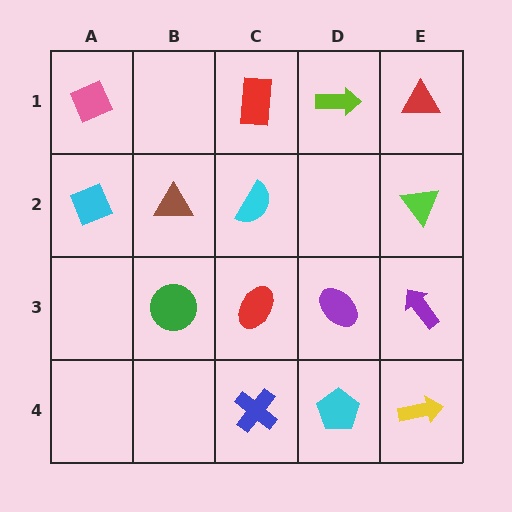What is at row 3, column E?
A purple arrow.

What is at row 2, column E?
A lime triangle.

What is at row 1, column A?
A pink diamond.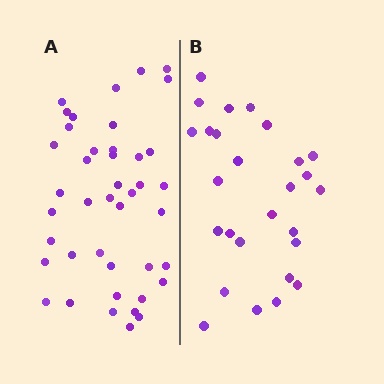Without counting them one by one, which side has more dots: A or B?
Region A (the left region) has more dots.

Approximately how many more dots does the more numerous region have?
Region A has approximately 15 more dots than region B.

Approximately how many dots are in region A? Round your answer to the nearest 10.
About 40 dots. (The exact count is 42, which rounds to 40.)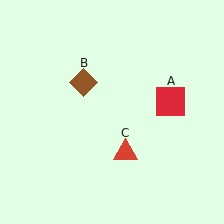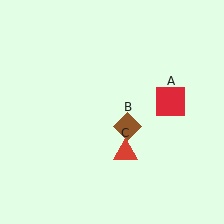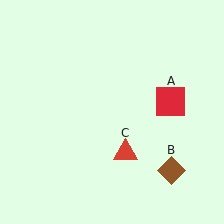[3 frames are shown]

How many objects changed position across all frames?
1 object changed position: brown diamond (object B).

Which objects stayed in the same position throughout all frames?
Red square (object A) and red triangle (object C) remained stationary.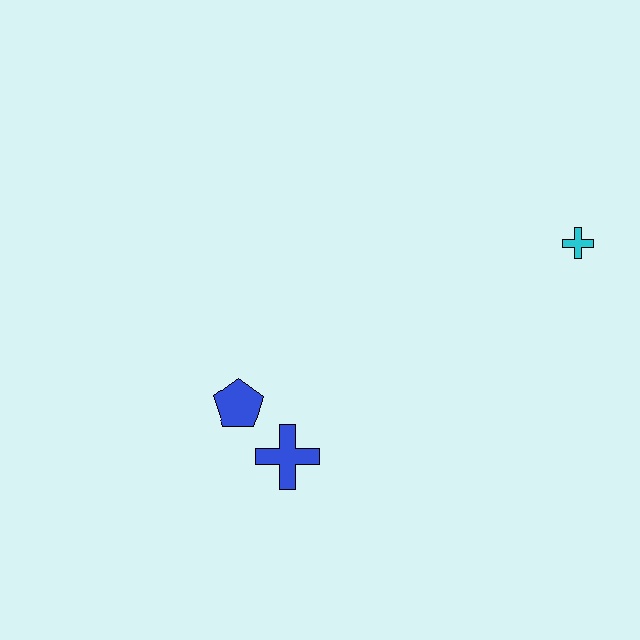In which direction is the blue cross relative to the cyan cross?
The blue cross is to the left of the cyan cross.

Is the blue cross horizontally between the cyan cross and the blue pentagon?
Yes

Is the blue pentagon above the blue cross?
Yes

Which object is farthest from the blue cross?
The cyan cross is farthest from the blue cross.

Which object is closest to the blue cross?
The blue pentagon is closest to the blue cross.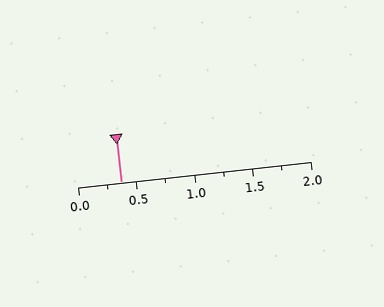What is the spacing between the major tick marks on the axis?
The major ticks are spaced 0.5 apart.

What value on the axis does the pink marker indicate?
The marker indicates approximately 0.38.